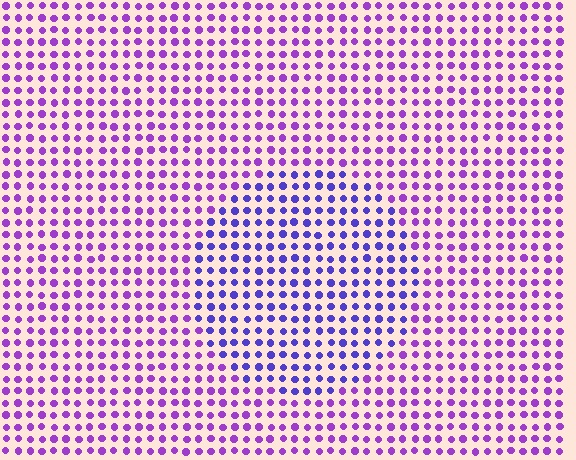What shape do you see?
I see a circle.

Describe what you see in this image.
The image is filled with small purple elements in a uniform arrangement. A circle-shaped region is visible where the elements are tinted to a slightly different hue, forming a subtle color boundary.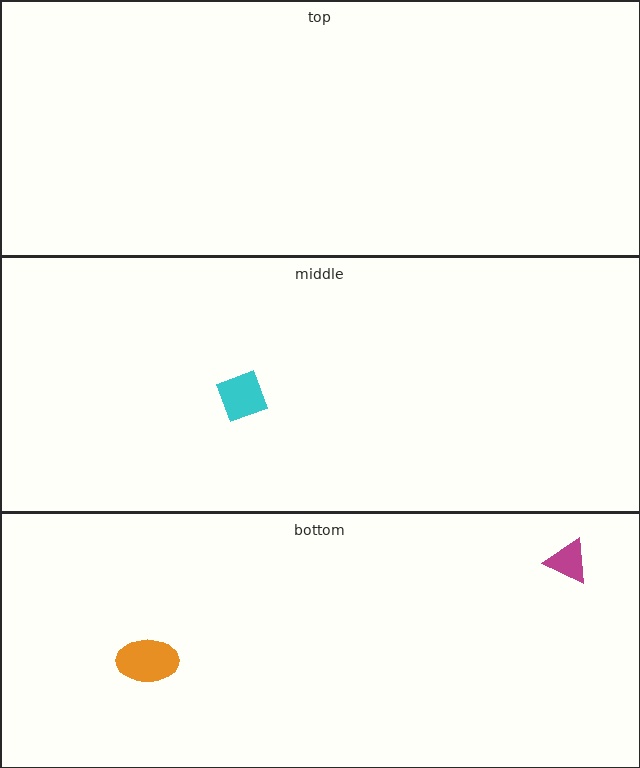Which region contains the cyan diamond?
The middle region.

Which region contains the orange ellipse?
The bottom region.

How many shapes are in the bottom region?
2.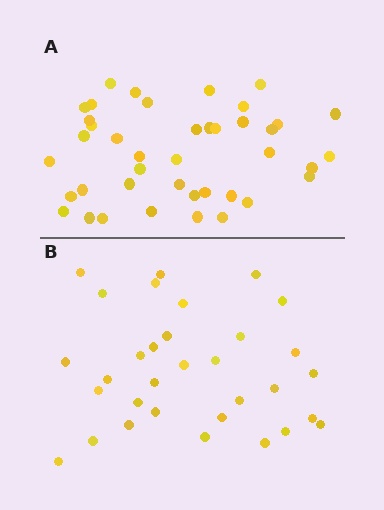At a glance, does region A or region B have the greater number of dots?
Region A (the top region) has more dots.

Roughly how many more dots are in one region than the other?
Region A has roughly 8 or so more dots than region B.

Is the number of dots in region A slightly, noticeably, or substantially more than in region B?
Region A has noticeably more, but not dramatically so. The ratio is roughly 1.3 to 1.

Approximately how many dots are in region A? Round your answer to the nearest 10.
About 40 dots. (The exact count is 41, which rounds to 40.)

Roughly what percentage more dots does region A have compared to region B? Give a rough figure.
About 30% more.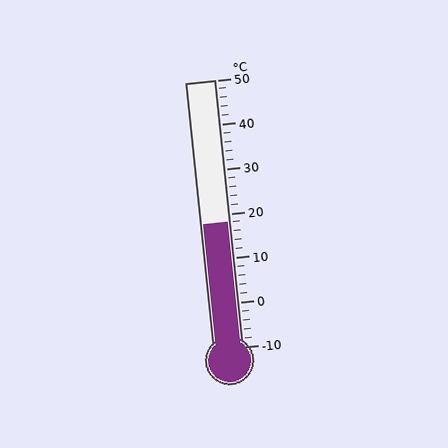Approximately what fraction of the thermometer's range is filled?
The thermometer is filled to approximately 45% of its range.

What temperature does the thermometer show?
The thermometer shows approximately 18°C.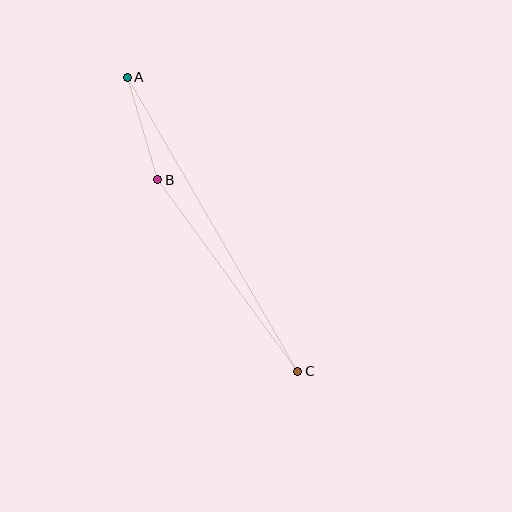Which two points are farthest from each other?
Points A and C are farthest from each other.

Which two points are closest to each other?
Points A and B are closest to each other.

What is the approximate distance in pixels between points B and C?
The distance between B and C is approximately 237 pixels.